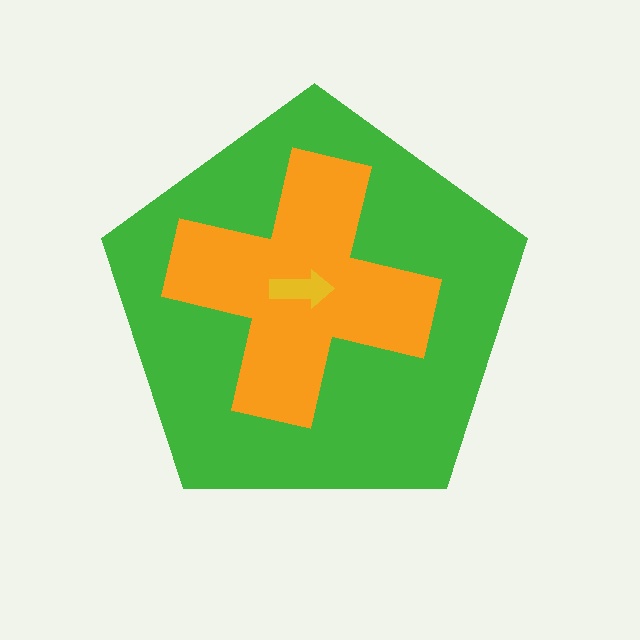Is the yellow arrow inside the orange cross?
Yes.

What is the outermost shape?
The green pentagon.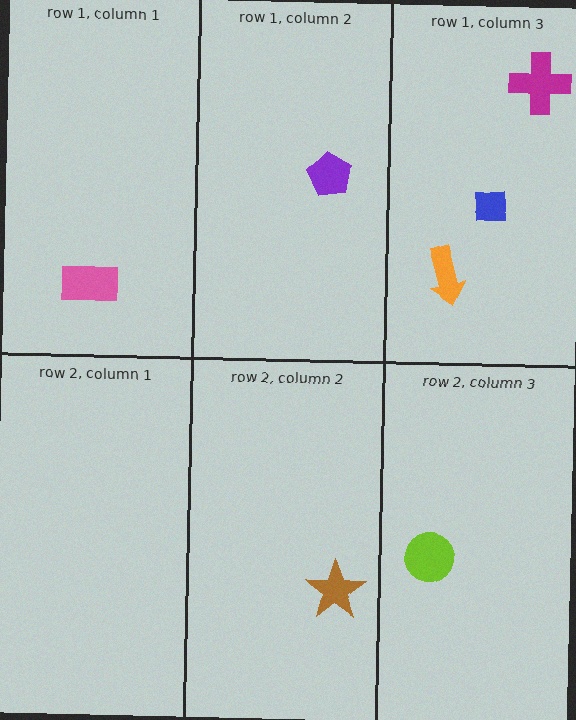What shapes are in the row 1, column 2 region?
The purple pentagon.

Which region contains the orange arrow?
The row 1, column 3 region.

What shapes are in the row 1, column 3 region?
The magenta cross, the orange arrow, the blue square.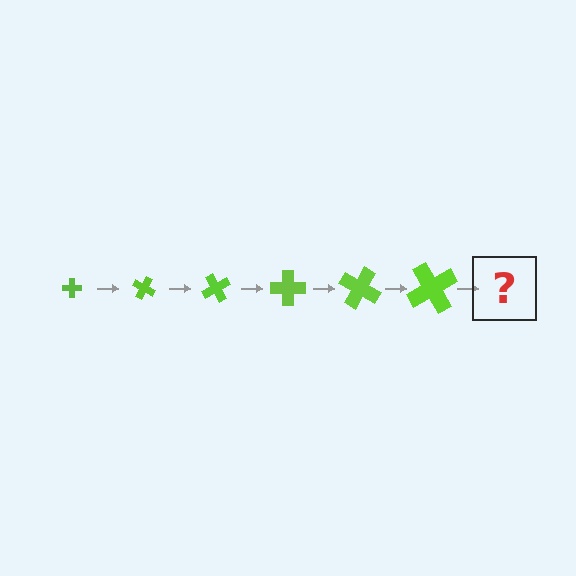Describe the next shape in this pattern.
It should be a cross, larger than the previous one and rotated 180 degrees from the start.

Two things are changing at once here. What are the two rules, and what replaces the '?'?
The two rules are that the cross grows larger each step and it rotates 30 degrees each step. The '?' should be a cross, larger than the previous one and rotated 180 degrees from the start.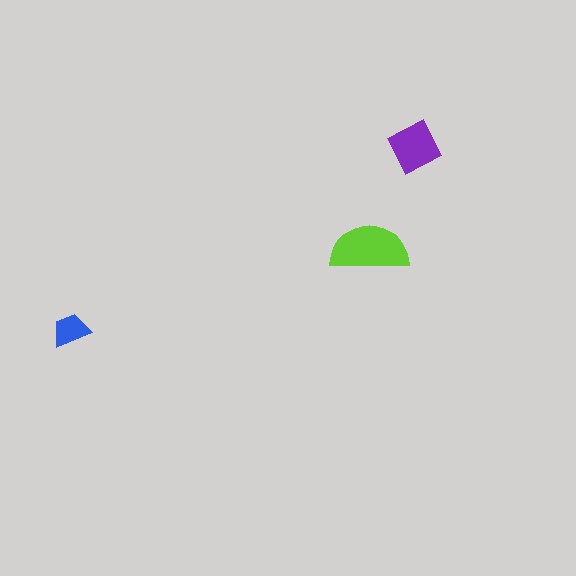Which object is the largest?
The lime semicircle.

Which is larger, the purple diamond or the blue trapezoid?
The purple diamond.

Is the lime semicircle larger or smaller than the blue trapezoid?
Larger.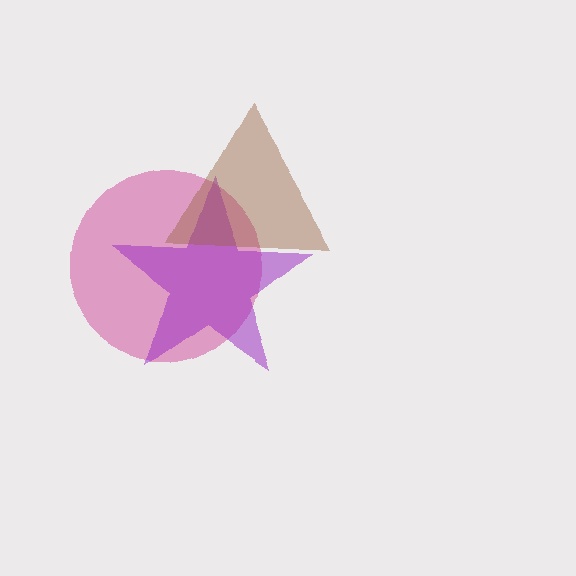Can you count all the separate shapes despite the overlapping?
Yes, there are 3 separate shapes.